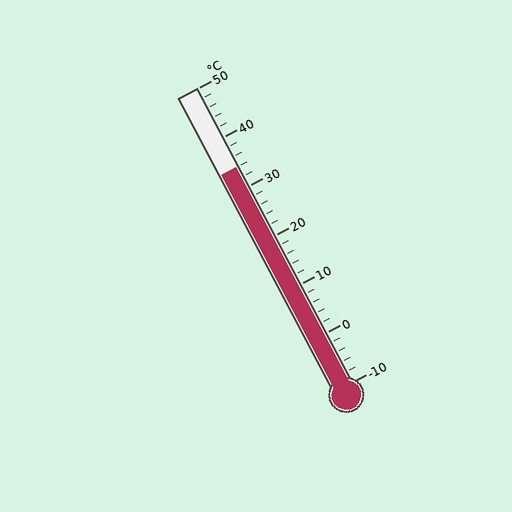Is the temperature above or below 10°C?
The temperature is above 10°C.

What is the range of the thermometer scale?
The thermometer scale ranges from -10°C to 50°C.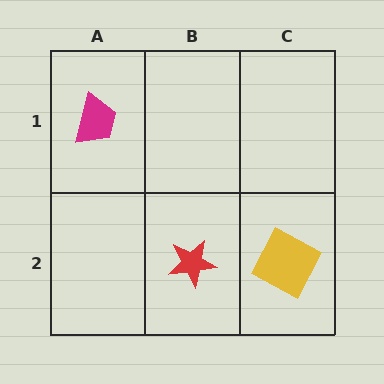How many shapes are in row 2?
2 shapes.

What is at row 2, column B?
A red star.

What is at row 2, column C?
A yellow square.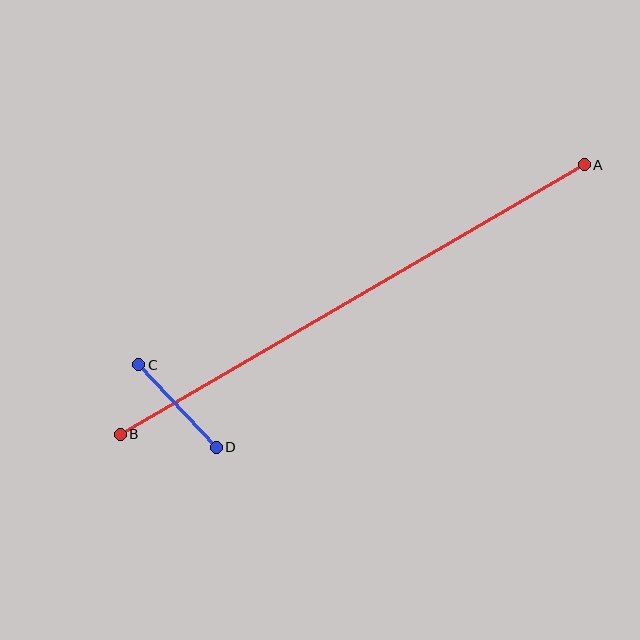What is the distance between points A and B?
The distance is approximately 537 pixels.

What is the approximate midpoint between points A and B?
The midpoint is at approximately (352, 300) pixels.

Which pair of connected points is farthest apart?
Points A and B are farthest apart.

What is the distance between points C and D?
The distance is approximately 113 pixels.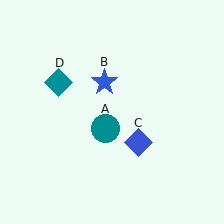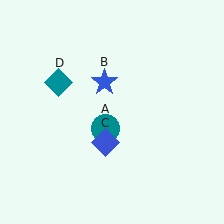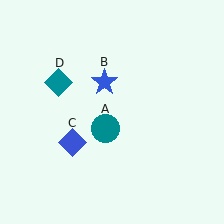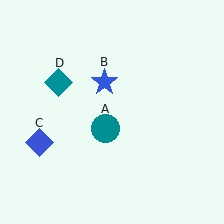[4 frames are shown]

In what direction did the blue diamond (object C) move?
The blue diamond (object C) moved left.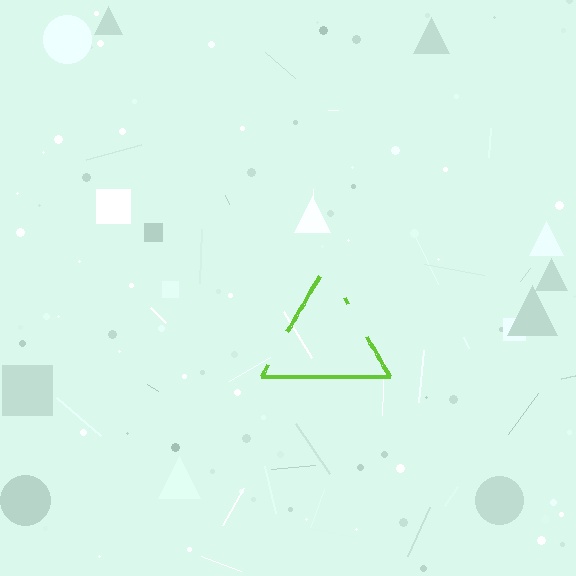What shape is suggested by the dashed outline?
The dashed outline suggests a triangle.